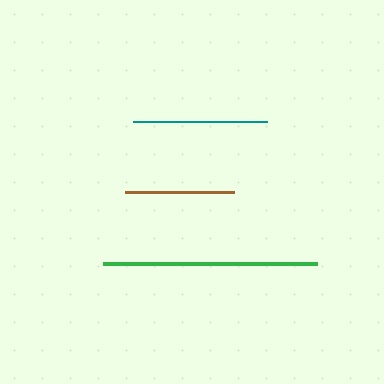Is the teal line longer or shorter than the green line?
The green line is longer than the teal line.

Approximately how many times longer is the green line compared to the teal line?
The green line is approximately 1.6 times the length of the teal line.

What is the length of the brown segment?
The brown segment is approximately 109 pixels long.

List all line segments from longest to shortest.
From longest to shortest: green, teal, brown.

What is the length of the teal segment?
The teal segment is approximately 134 pixels long.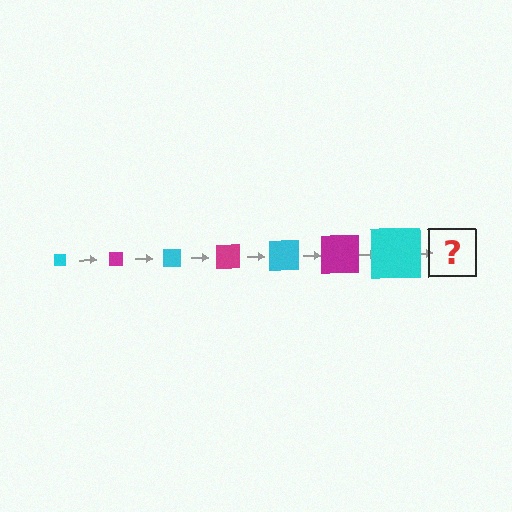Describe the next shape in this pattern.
It should be a magenta square, larger than the previous one.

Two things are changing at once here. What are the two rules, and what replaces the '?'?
The two rules are that the square grows larger each step and the color cycles through cyan and magenta. The '?' should be a magenta square, larger than the previous one.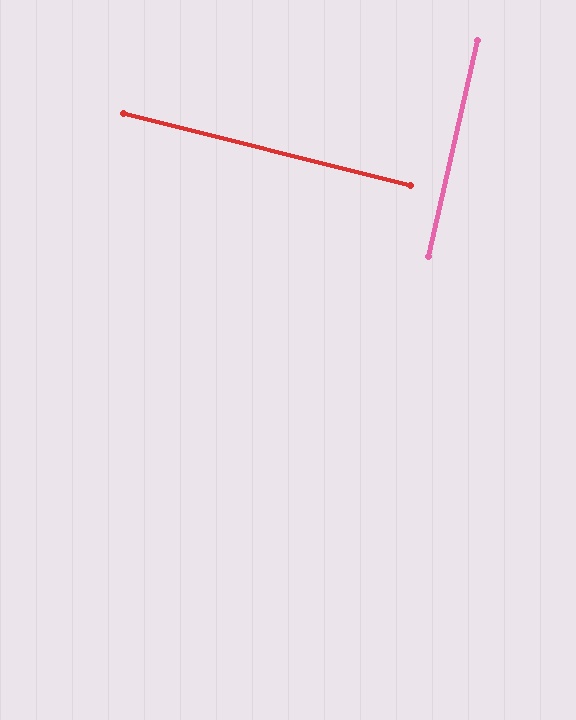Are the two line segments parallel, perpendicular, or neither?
Perpendicular — they meet at approximately 89°.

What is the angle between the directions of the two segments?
Approximately 89 degrees.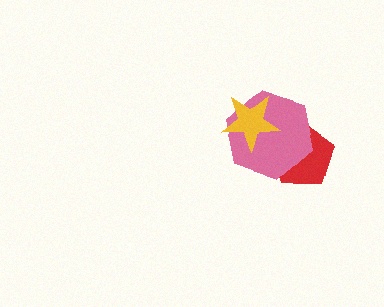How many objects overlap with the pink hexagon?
2 objects overlap with the pink hexagon.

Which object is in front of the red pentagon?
The pink hexagon is in front of the red pentagon.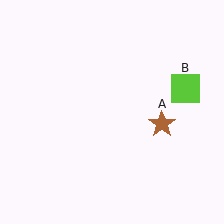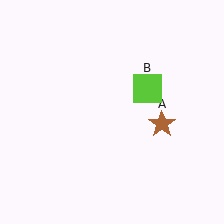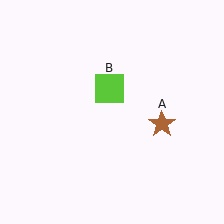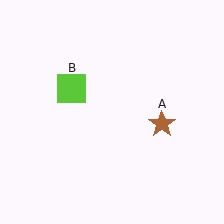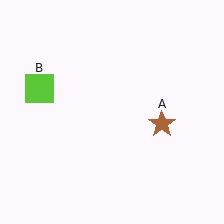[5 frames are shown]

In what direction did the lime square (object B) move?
The lime square (object B) moved left.